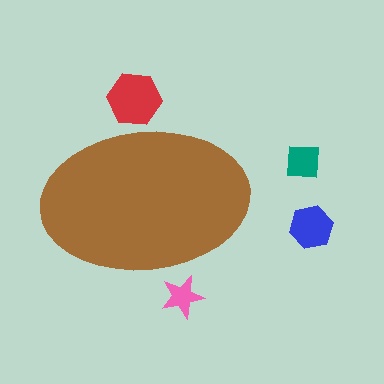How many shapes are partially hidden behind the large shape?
2 shapes are partially hidden.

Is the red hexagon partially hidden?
Yes, the red hexagon is partially hidden behind the brown ellipse.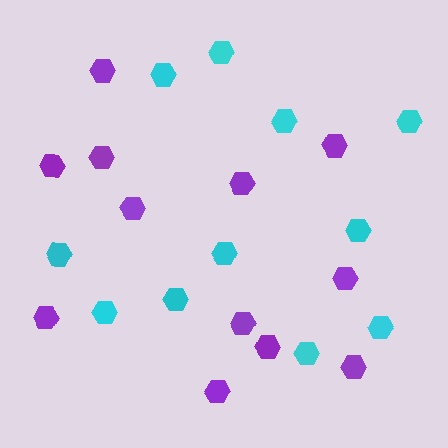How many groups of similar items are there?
There are 2 groups: one group of purple hexagons (12) and one group of cyan hexagons (11).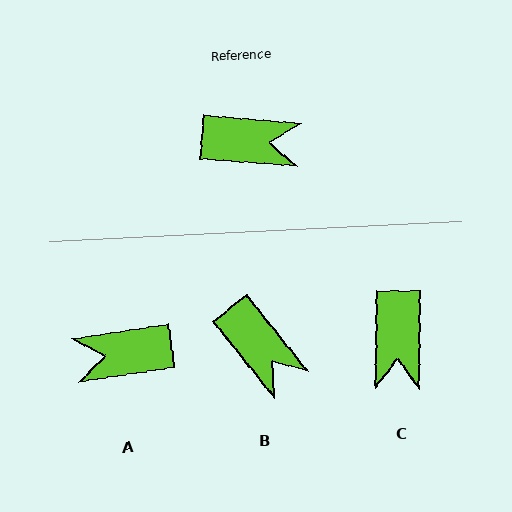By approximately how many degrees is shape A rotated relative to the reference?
Approximately 167 degrees clockwise.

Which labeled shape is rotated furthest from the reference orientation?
A, about 167 degrees away.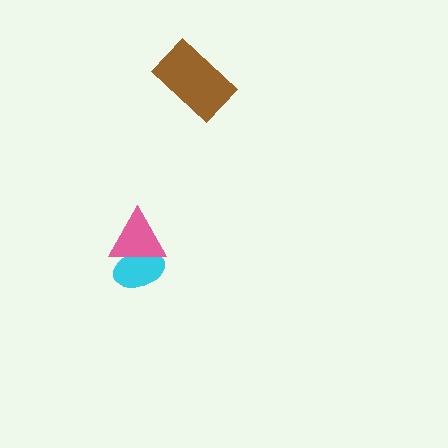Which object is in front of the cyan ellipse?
The pink triangle is in front of the cyan ellipse.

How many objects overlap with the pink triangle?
1 object overlaps with the pink triangle.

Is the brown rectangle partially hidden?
No, no other shape covers it.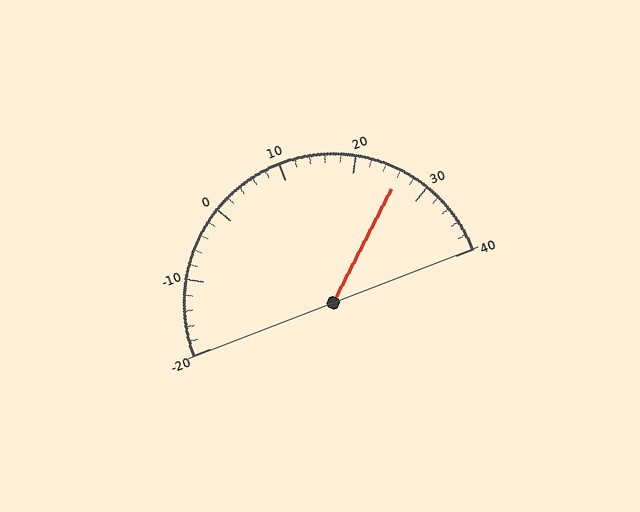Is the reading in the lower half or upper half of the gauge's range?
The reading is in the upper half of the range (-20 to 40).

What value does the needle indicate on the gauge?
The needle indicates approximately 26.